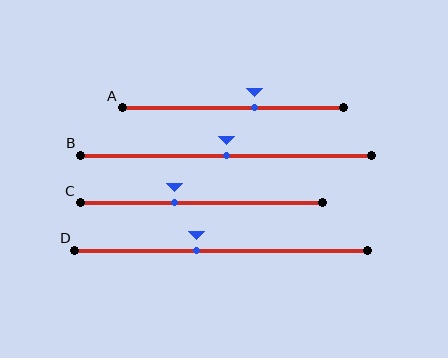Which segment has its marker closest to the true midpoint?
Segment B has its marker closest to the true midpoint.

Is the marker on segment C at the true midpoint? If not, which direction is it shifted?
No, the marker on segment C is shifted to the left by about 11% of the segment length.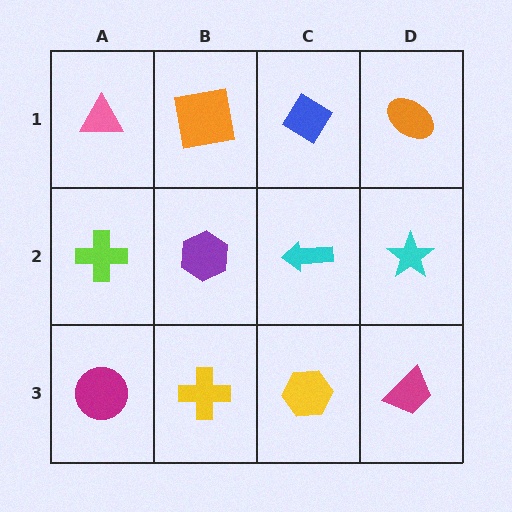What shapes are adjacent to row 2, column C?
A blue diamond (row 1, column C), a yellow hexagon (row 3, column C), a purple hexagon (row 2, column B), a cyan star (row 2, column D).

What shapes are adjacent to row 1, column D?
A cyan star (row 2, column D), a blue diamond (row 1, column C).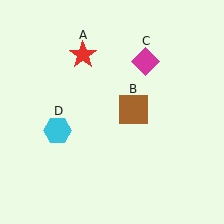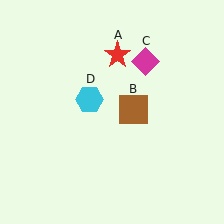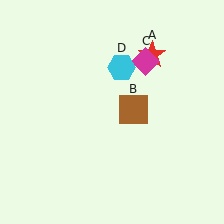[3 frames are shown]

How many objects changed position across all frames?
2 objects changed position: red star (object A), cyan hexagon (object D).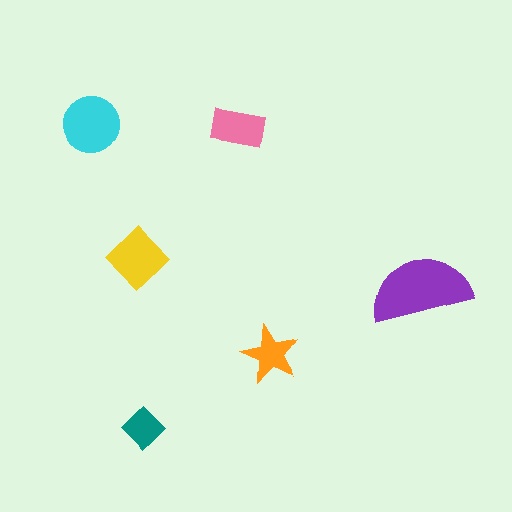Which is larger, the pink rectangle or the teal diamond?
The pink rectangle.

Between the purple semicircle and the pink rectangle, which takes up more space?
The purple semicircle.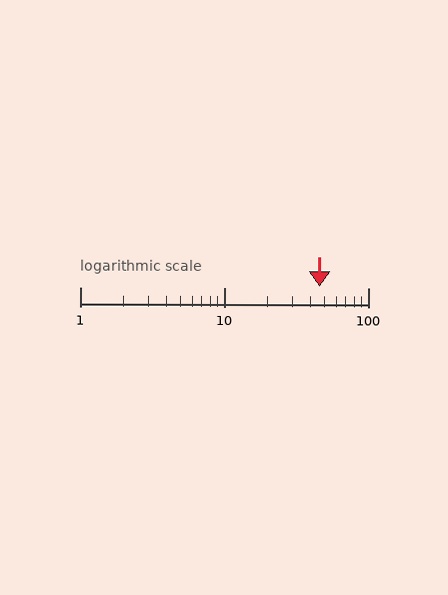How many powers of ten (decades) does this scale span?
The scale spans 2 decades, from 1 to 100.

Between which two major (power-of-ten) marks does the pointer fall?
The pointer is between 10 and 100.